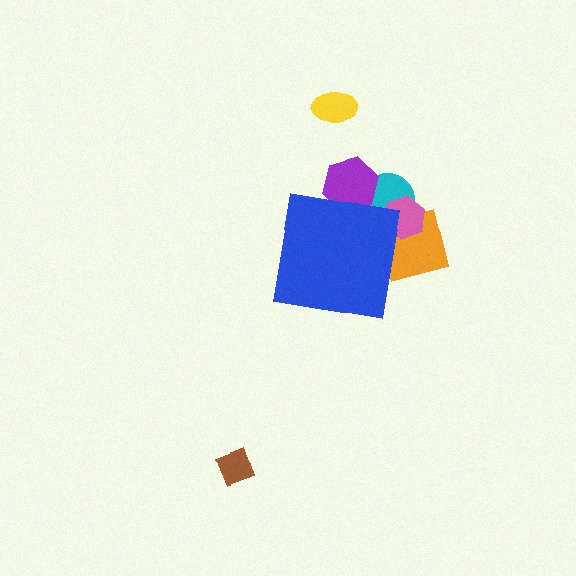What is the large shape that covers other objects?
A blue square.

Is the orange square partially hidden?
Yes, the orange square is partially hidden behind the blue square.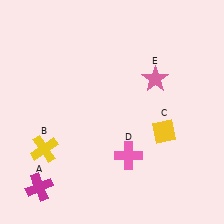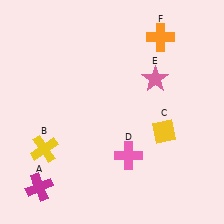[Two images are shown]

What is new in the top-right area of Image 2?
An orange cross (F) was added in the top-right area of Image 2.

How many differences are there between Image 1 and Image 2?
There is 1 difference between the two images.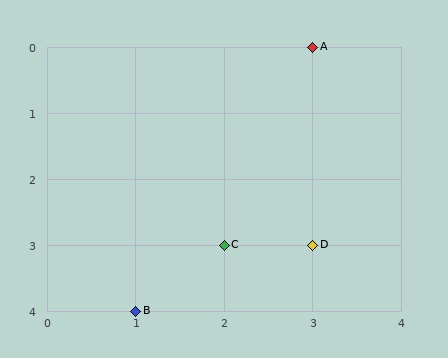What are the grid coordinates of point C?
Point C is at grid coordinates (2, 3).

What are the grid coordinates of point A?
Point A is at grid coordinates (3, 0).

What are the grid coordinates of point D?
Point D is at grid coordinates (3, 3).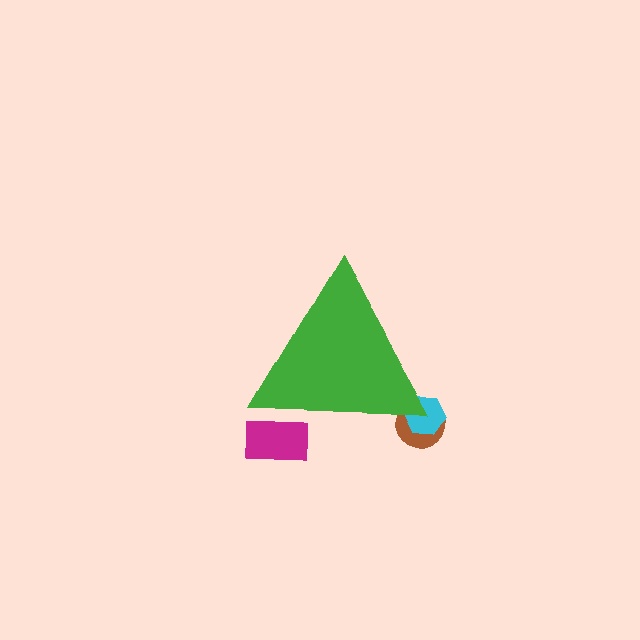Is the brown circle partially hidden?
Yes, the brown circle is partially hidden behind the green triangle.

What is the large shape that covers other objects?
A green triangle.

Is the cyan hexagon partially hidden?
Yes, the cyan hexagon is partially hidden behind the green triangle.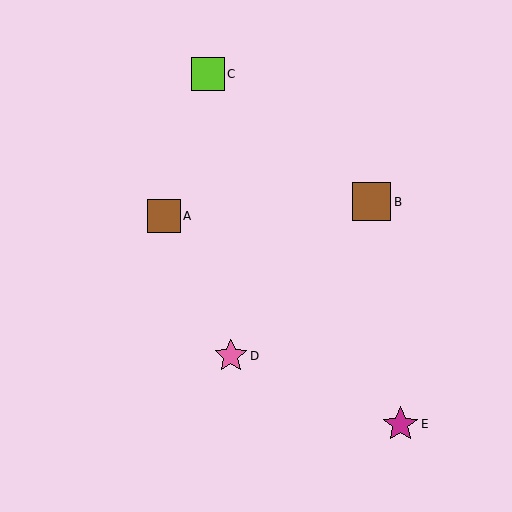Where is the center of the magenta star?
The center of the magenta star is at (400, 424).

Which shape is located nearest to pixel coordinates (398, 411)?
The magenta star (labeled E) at (400, 424) is nearest to that location.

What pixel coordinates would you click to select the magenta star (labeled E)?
Click at (400, 424) to select the magenta star E.